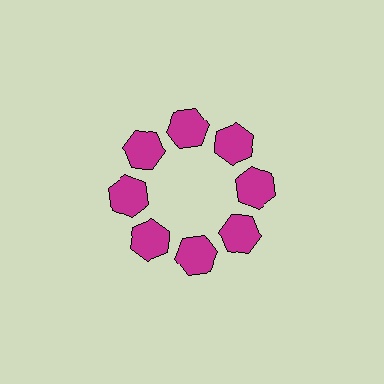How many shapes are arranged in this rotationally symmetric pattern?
There are 8 shapes, arranged in 8 groups of 1.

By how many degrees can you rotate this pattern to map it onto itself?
The pattern maps onto itself every 45 degrees of rotation.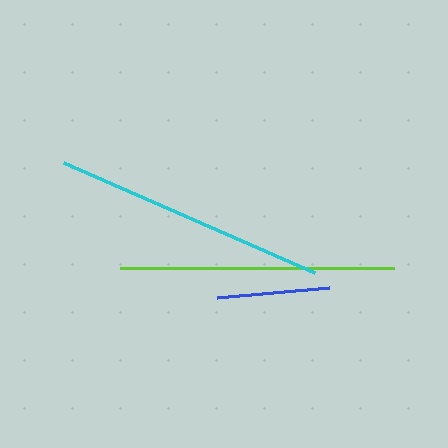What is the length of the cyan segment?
The cyan segment is approximately 275 pixels long.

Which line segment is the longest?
The cyan line is the longest at approximately 275 pixels.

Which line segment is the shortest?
The blue line is the shortest at approximately 112 pixels.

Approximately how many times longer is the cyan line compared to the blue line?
The cyan line is approximately 2.5 times the length of the blue line.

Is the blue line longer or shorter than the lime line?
The lime line is longer than the blue line.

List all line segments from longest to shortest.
From longest to shortest: cyan, lime, blue.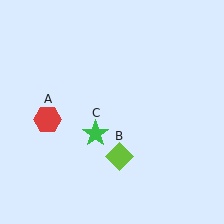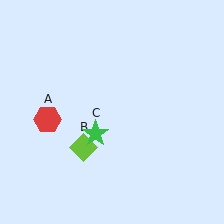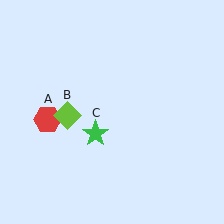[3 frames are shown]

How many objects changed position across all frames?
1 object changed position: lime diamond (object B).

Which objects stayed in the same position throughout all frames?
Red hexagon (object A) and green star (object C) remained stationary.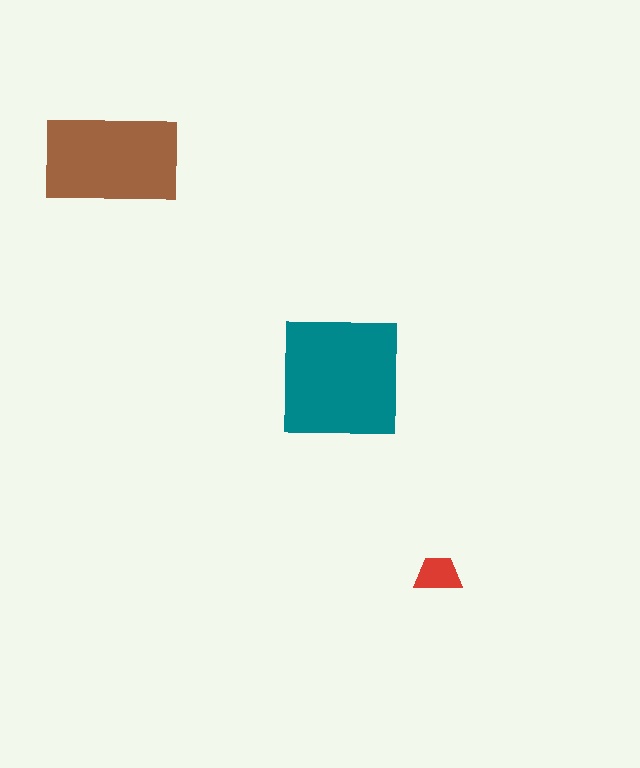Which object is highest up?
The brown rectangle is topmost.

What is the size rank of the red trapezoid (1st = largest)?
3rd.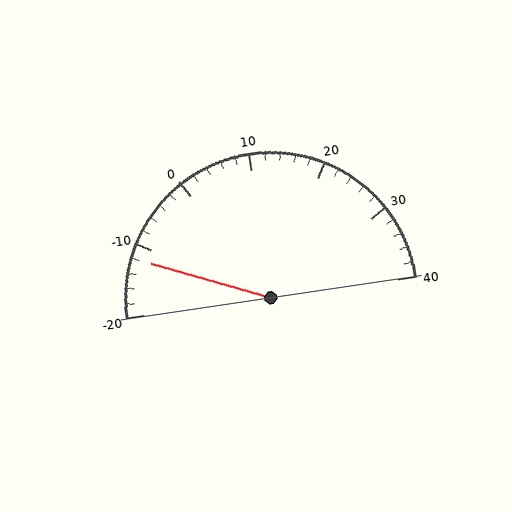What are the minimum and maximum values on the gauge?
The gauge ranges from -20 to 40.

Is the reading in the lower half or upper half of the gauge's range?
The reading is in the lower half of the range (-20 to 40).